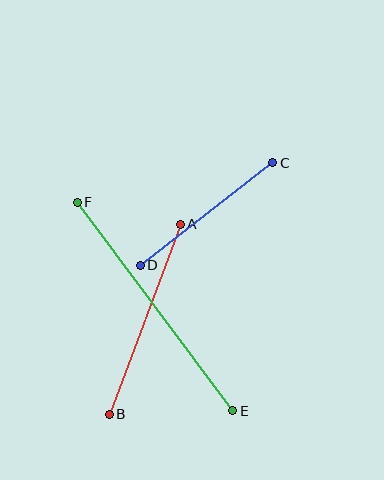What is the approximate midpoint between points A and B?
The midpoint is at approximately (145, 319) pixels.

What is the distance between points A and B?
The distance is approximately 203 pixels.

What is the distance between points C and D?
The distance is approximately 167 pixels.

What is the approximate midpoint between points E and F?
The midpoint is at approximately (155, 307) pixels.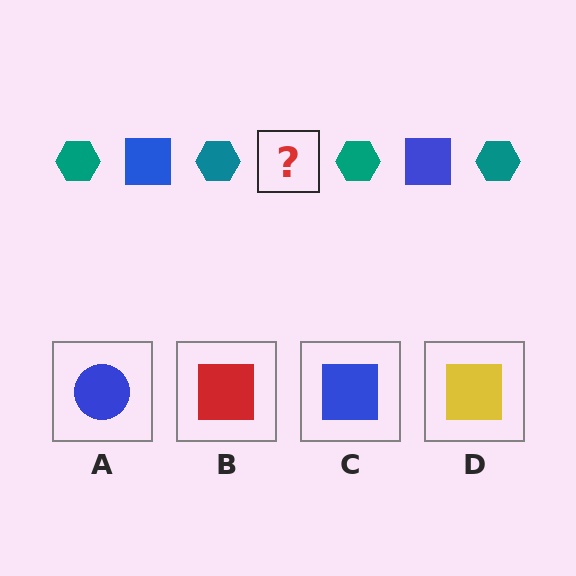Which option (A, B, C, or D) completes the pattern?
C.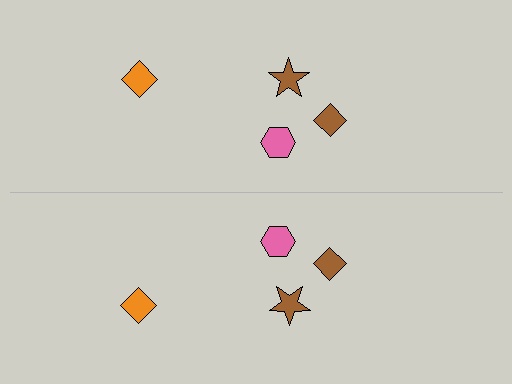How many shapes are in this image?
There are 8 shapes in this image.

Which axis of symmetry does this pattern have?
The pattern has a horizontal axis of symmetry running through the center of the image.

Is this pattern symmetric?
Yes, this pattern has bilateral (reflection) symmetry.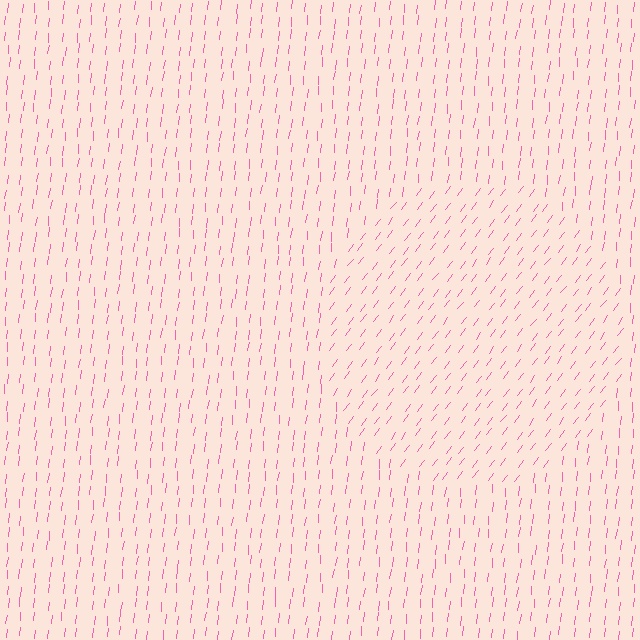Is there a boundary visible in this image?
Yes, there is a texture boundary formed by a change in line orientation.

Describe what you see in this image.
The image is filled with small pink line segments. A circle region in the image has lines oriented differently from the surrounding lines, creating a visible texture boundary.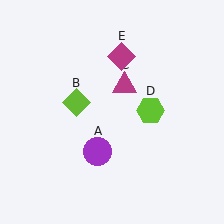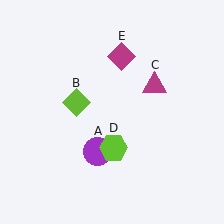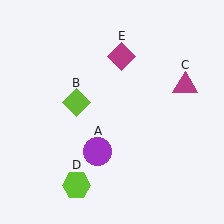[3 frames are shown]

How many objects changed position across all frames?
2 objects changed position: magenta triangle (object C), lime hexagon (object D).